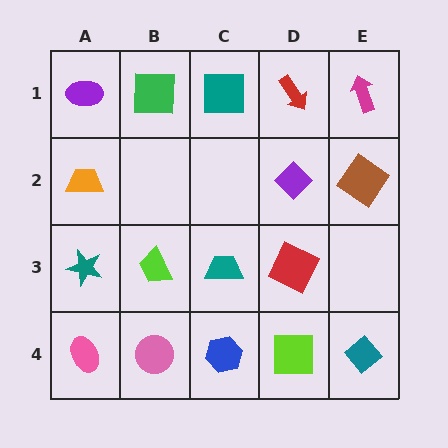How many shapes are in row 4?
5 shapes.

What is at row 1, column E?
A magenta arrow.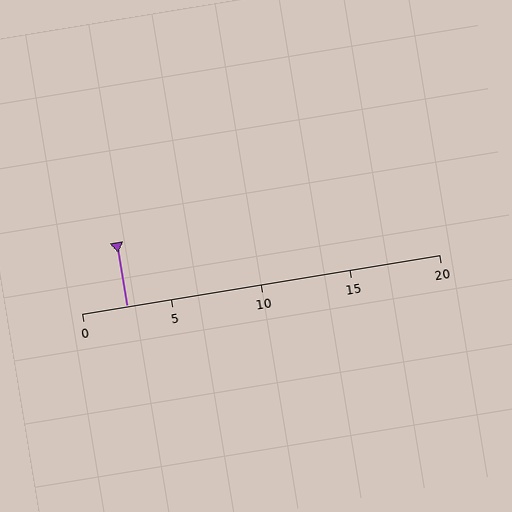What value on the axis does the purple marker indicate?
The marker indicates approximately 2.5.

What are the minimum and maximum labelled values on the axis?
The axis runs from 0 to 20.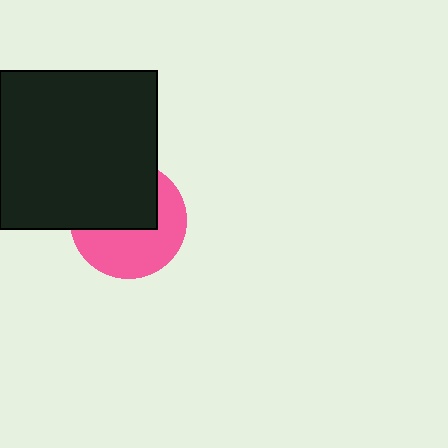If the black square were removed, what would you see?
You would see the complete pink circle.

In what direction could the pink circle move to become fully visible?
The pink circle could move down. That would shift it out from behind the black square entirely.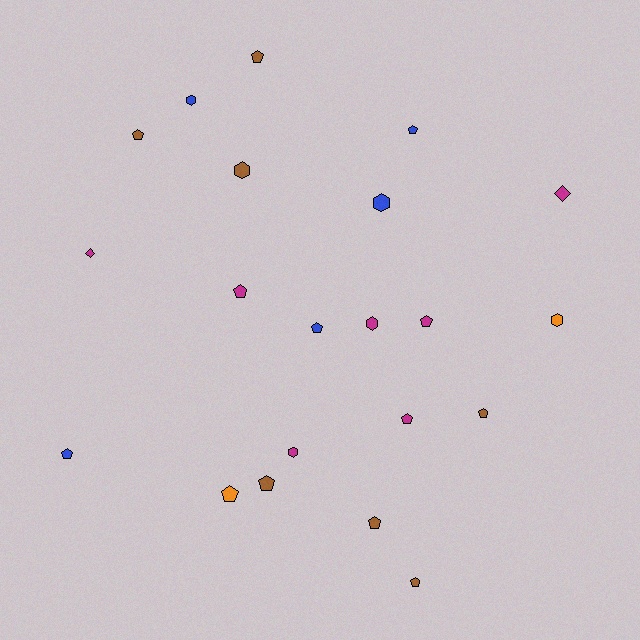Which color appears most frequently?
Magenta, with 7 objects.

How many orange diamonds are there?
There are no orange diamonds.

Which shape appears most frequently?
Pentagon, with 13 objects.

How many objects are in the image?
There are 21 objects.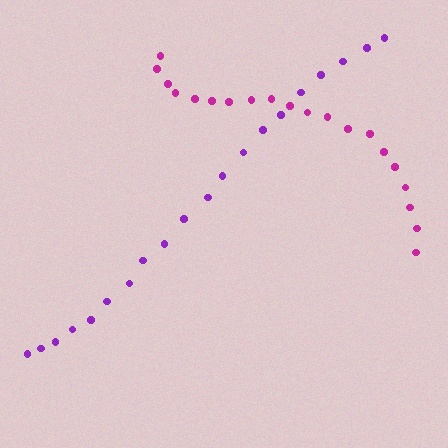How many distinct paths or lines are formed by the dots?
There are 2 distinct paths.